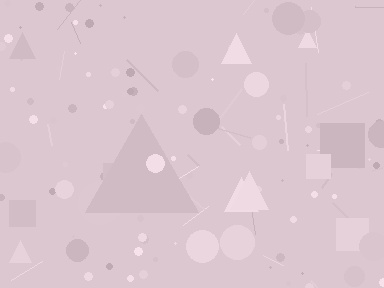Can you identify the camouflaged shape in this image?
The camouflaged shape is a triangle.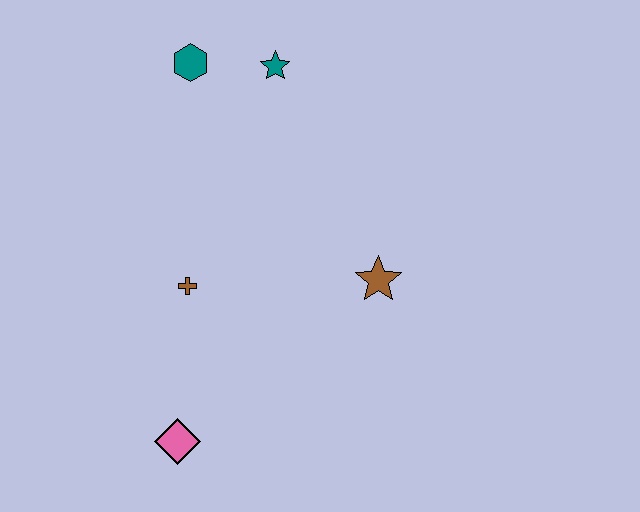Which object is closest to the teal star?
The teal hexagon is closest to the teal star.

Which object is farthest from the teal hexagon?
The pink diamond is farthest from the teal hexagon.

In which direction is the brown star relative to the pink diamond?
The brown star is to the right of the pink diamond.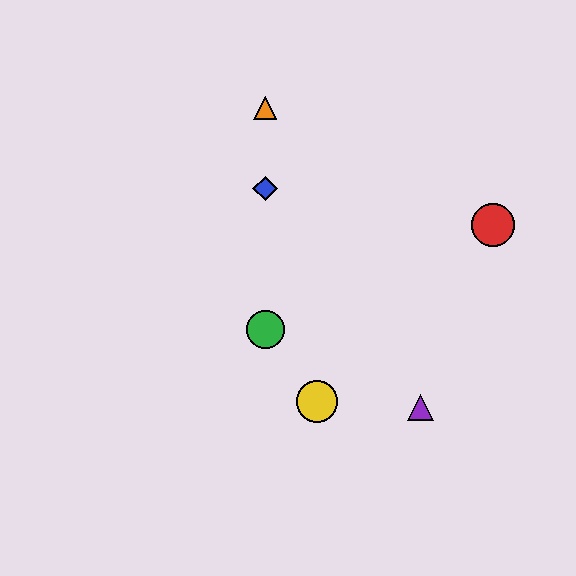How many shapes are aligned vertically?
3 shapes (the blue diamond, the green circle, the orange triangle) are aligned vertically.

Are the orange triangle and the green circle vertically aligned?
Yes, both are at x≈265.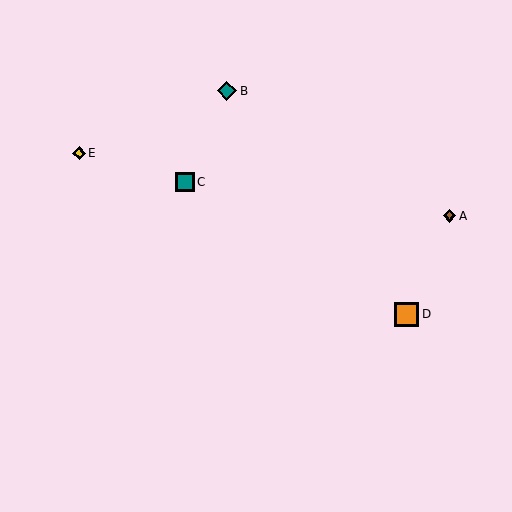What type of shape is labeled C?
Shape C is a teal square.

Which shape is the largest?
The orange square (labeled D) is the largest.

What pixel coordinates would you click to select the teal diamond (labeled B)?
Click at (227, 91) to select the teal diamond B.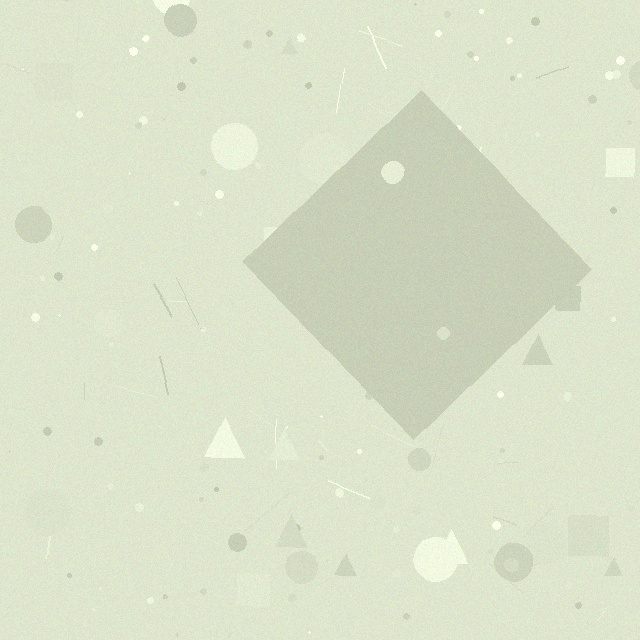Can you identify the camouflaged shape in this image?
The camouflaged shape is a diamond.